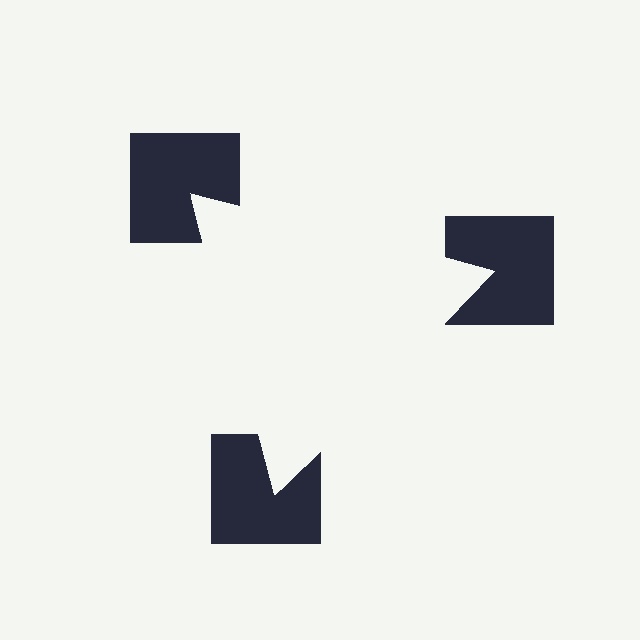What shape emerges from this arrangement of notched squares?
An illusory triangle — its edges are inferred from the aligned wedge cuts in the notched squares, not physically drawn.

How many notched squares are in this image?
There are 3 — one at each vertex of the illusory triangle.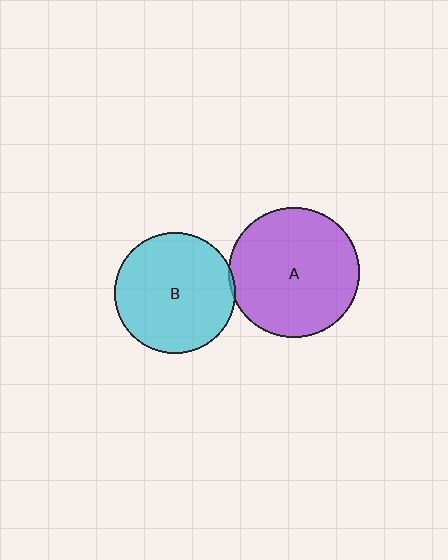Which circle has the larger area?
Circle A (purple).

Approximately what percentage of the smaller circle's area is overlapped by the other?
Approximately 5%.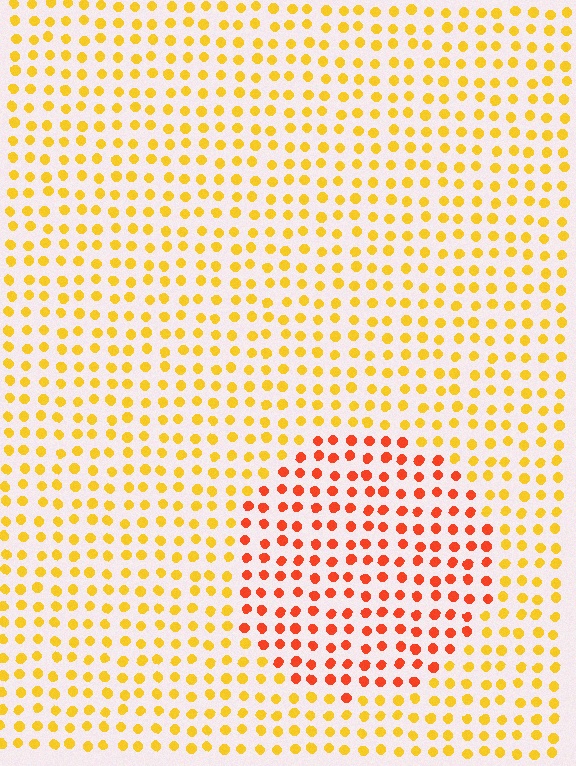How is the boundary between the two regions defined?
The boundary is defined purely by a slight shift in hue (about 39 degrees). Spacing, size, and orientation are identical on both sides.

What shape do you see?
I see a circle.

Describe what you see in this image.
The image is filled with small yellow elements in a uniform arrangement. A circle-shaped region is visible where the elements are tinted to a slightly different hue, forming a subtle color boundary.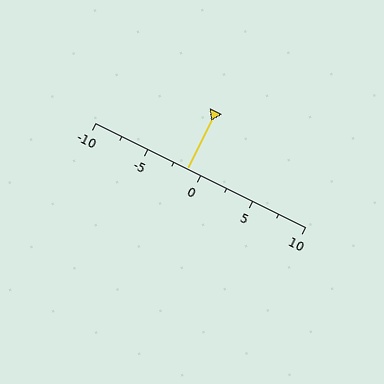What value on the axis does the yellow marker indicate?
The marker indicates approximately -1.2.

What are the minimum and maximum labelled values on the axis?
The axis runs from -10 to 10.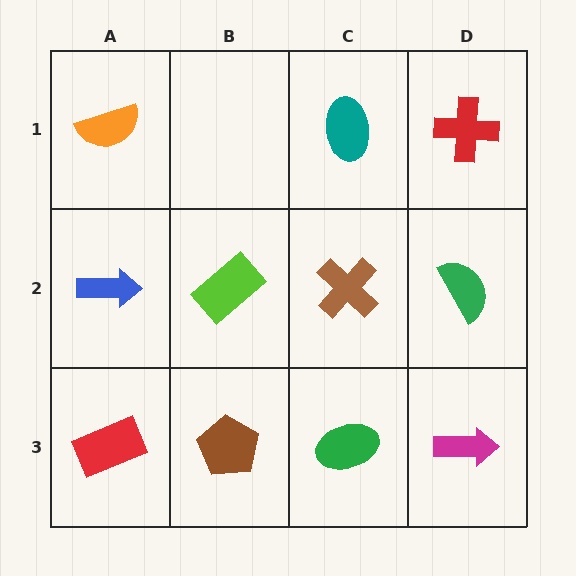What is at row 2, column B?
A lime rectangle.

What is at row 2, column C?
A brown cross.